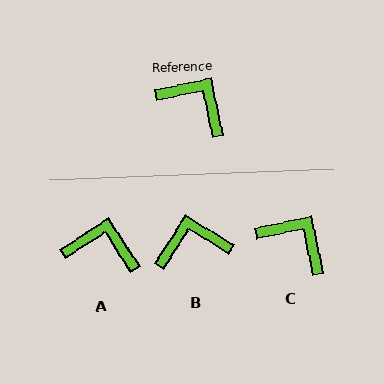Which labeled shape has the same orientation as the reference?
C.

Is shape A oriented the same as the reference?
No, it is off by about 21 degrees.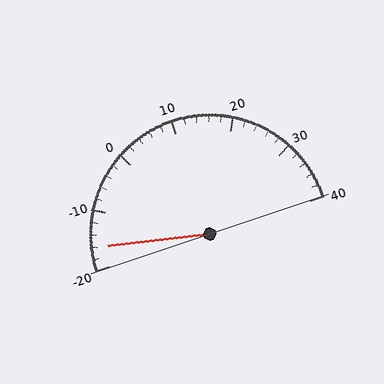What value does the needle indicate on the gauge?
The needle indicates approximately -16.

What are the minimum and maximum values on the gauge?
The gauge ranges from -20 to 40.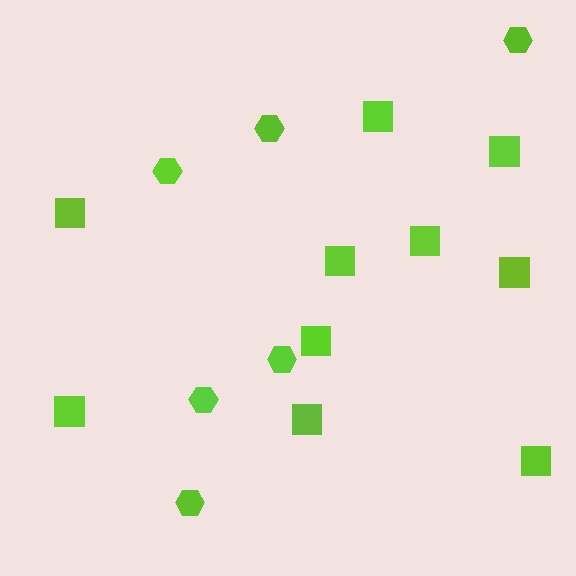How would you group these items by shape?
There are 2 groups: one group of hexagons (6) and one group of squares (10).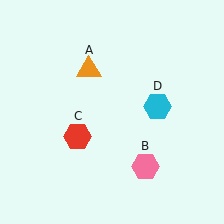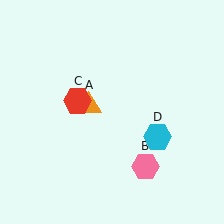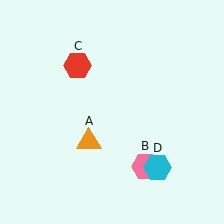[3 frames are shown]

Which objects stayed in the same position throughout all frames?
Pink hexagon (object B) remained stationary.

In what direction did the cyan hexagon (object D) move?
The cyan hexagon (object D) moved down.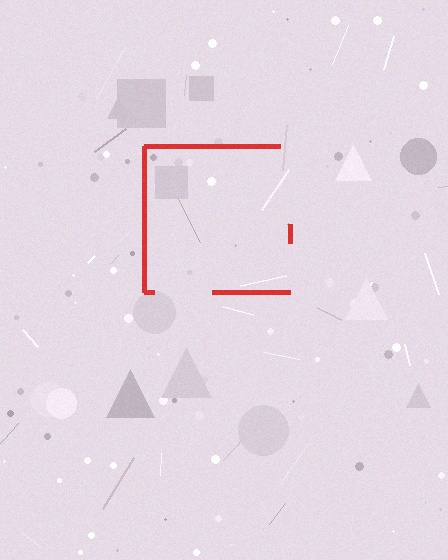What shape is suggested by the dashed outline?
The dashed outline suggests a square.